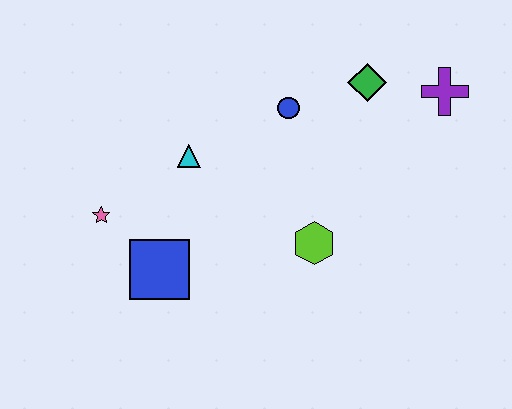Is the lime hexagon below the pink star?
Yes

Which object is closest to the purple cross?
The green diamond is closest to the purple cross.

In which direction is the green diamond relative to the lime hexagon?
The green diamond is above the lime hexagon.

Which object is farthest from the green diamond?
The pink star is farthest from the green diamond.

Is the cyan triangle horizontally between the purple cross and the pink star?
Yes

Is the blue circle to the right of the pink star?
Yes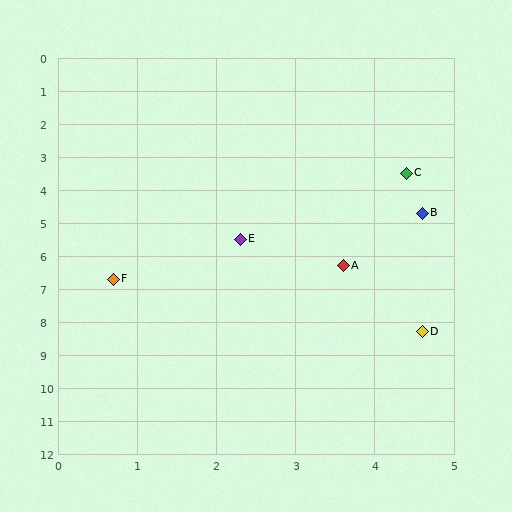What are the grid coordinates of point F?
Point F is at approximately (0.7, 6.7).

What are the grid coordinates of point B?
Point B is at approximately (4.6, 4.7).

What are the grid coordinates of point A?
Point A is at approximately (3.6, 6.3).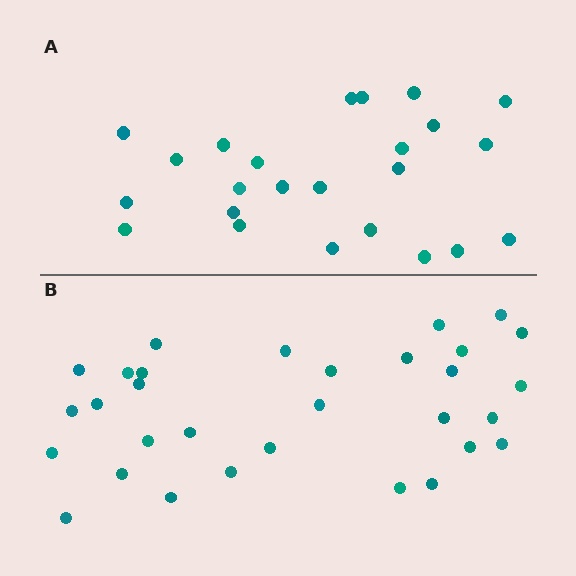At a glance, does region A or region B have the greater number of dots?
Region B (the bottom region) has more dots.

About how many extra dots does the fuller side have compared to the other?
Region B has roughly 8 or so more dots than region A.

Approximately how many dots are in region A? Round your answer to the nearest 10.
About 20 dots. (The exact count is 24, which rounds to 20.)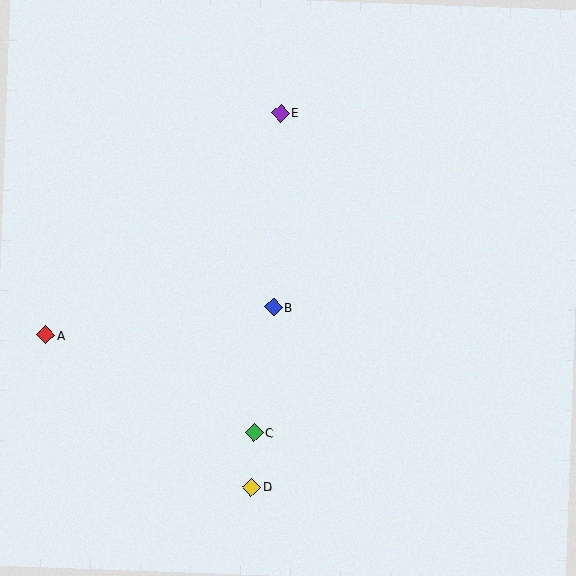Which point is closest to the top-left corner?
Point E is closest to the top-left corner.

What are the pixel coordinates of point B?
Point B is at (274, 307).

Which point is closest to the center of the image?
Point B at (274, 307) is closest to the center.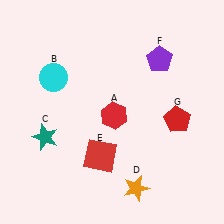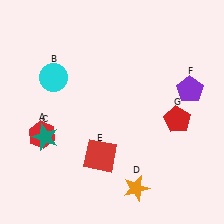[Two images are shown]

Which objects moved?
The objects that moved are: the red hexagon (A), the purple pentagon (F).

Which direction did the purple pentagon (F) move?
The purple pentagon (F) moved right.